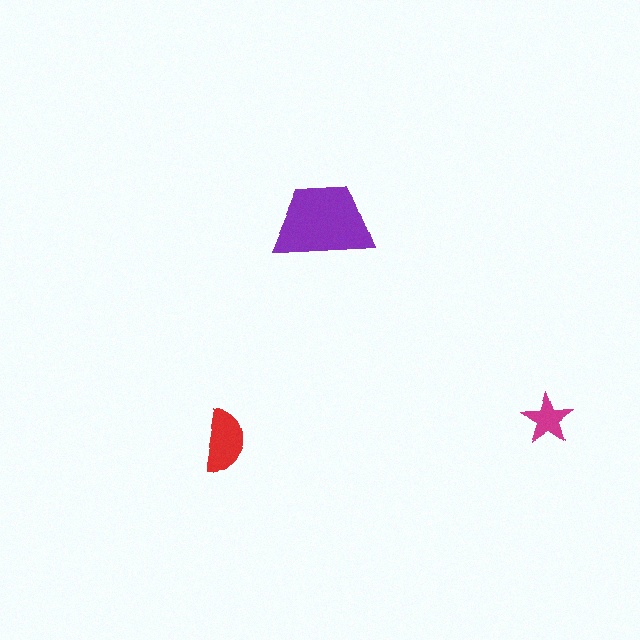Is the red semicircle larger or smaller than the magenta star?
Larger.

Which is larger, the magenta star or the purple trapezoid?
The purple trapezoid.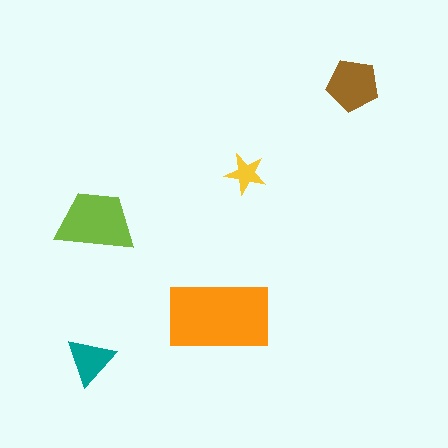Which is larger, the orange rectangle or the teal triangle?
The orange rectangle.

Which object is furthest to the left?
The teal triangle is leftmost.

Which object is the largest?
The orange rectangle.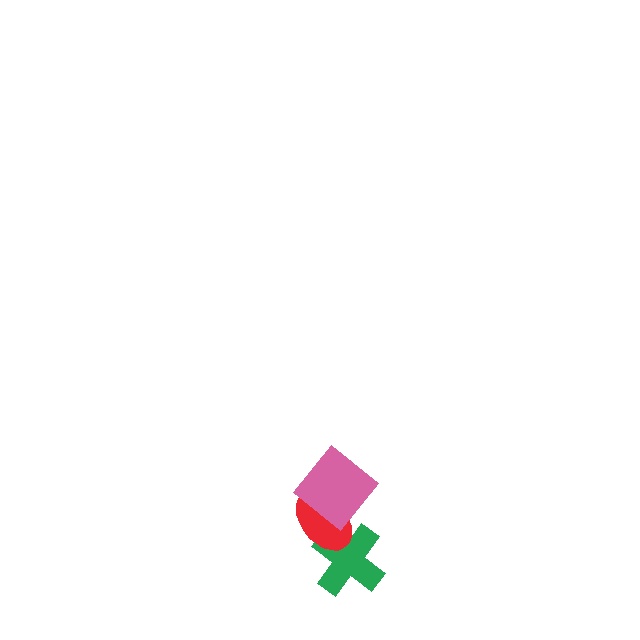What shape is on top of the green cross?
The red ellipse is on top of the green cross.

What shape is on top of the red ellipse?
The pink diamond is on top of the red ellipse.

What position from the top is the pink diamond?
The pink diamond is 1st from the top.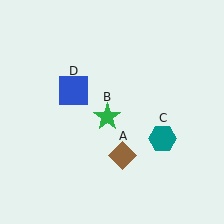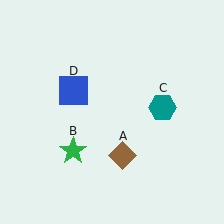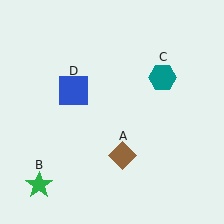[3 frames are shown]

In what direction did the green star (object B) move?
The green star (object B) moved down and to the left.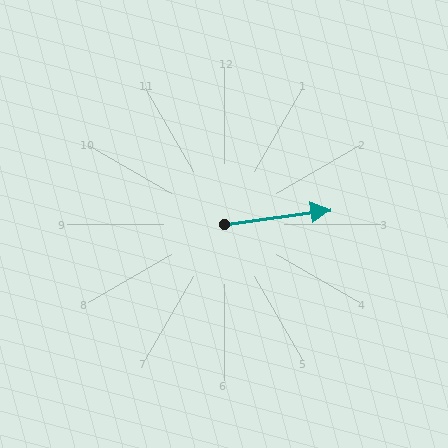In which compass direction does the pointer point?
East.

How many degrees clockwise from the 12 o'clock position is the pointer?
Approximately 82 degrees.